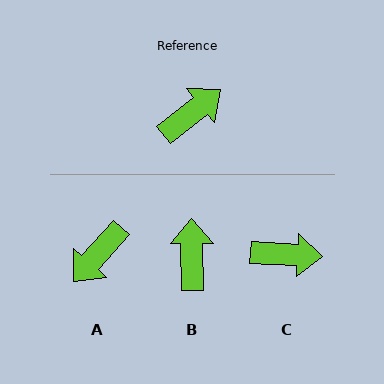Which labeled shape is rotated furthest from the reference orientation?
A, about 170 degrees away.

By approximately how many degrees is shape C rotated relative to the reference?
Approximately 41 degrees clockwise.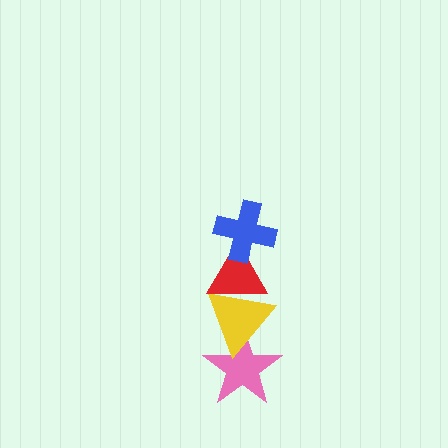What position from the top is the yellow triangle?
The yellow triangle is 3rd from the top.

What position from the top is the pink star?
The pink star is 4th from the top.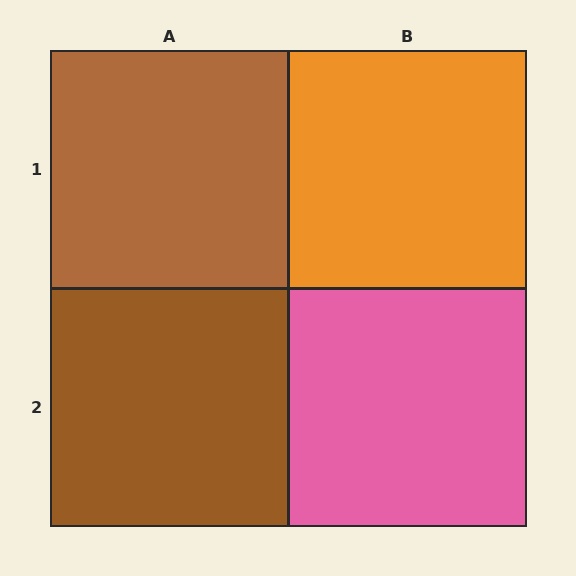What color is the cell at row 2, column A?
Brown.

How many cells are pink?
1 cell is pink.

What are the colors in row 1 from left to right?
Brown, orange.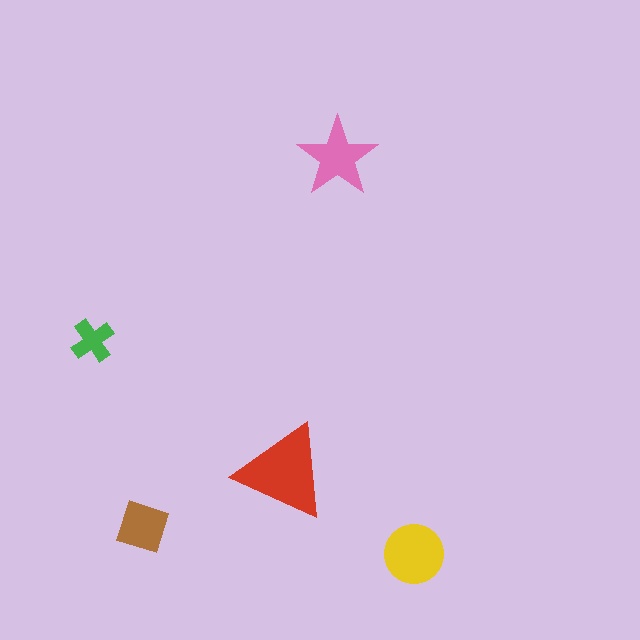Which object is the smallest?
The green cross.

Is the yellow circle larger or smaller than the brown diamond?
Larger.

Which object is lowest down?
The yellow circle is bottommost.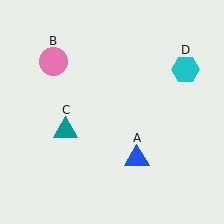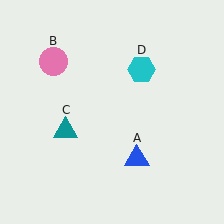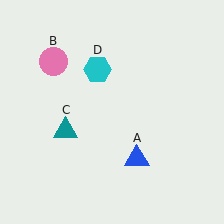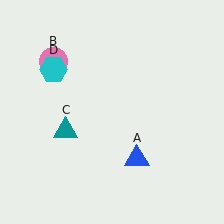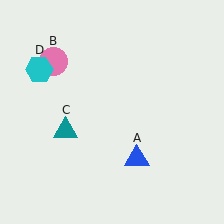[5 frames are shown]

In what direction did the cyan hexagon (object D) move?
The cyan hexagon (object D) moved left.